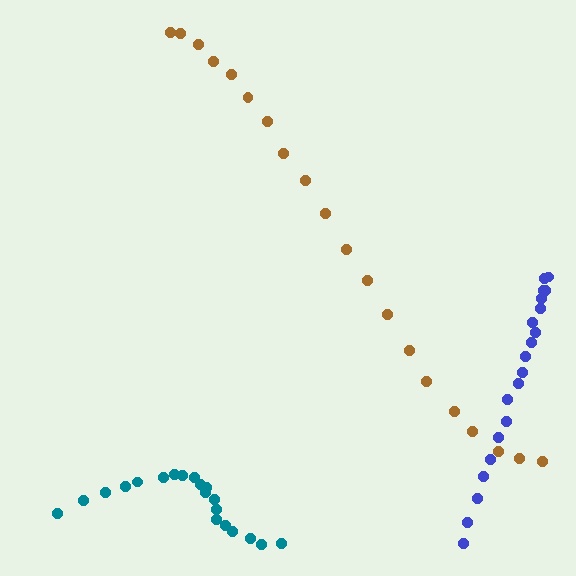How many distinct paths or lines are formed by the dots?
There are 3 distinct paths.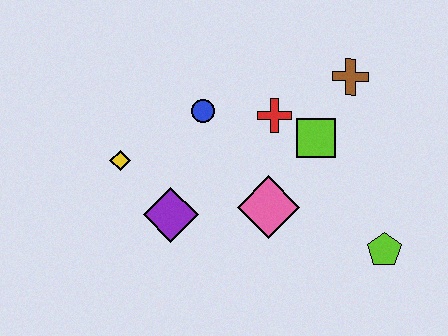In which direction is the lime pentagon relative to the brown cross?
The lime pentagon is below the brown cross.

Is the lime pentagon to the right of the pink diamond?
Yes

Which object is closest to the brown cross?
The lime square is closest to the brown cross.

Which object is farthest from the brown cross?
The yellow diamond is farthest from the brown cross.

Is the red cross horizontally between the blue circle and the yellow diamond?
No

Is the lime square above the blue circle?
No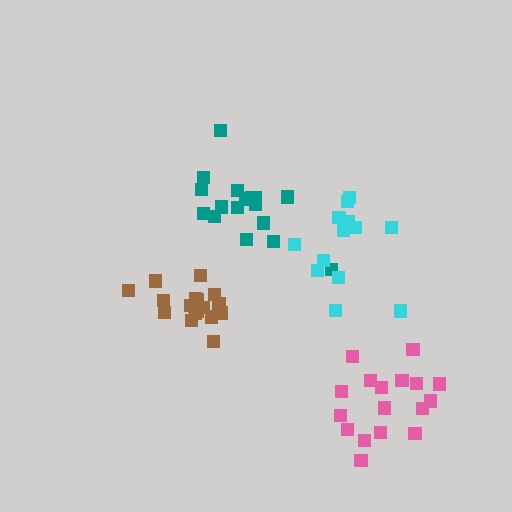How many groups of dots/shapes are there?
There are 4 groups.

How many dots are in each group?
Group 1: 17 dots, Group 2: 17 dots, Group 3: 13 dots, Group 4: 18 dots (65 total).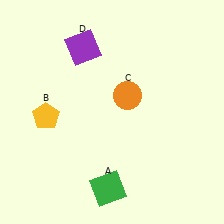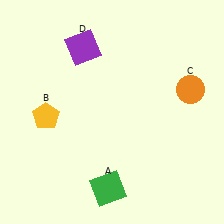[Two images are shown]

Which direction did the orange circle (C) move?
The orange circle (C) moved right.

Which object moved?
The orange circle (C) moved right.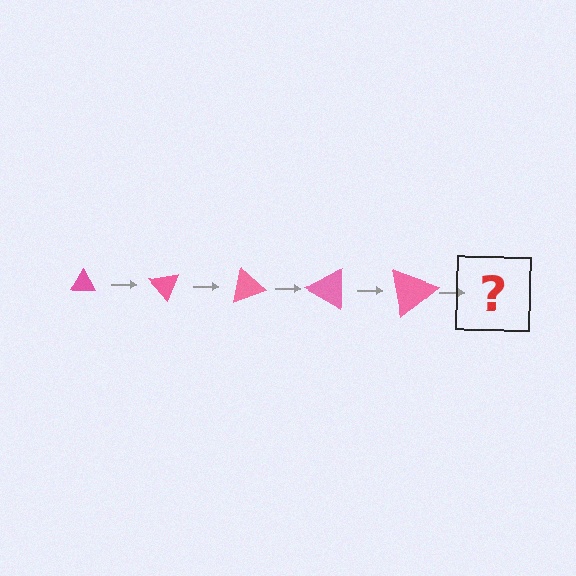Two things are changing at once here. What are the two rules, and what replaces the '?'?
The two rules are that the triangle grows larger each step and it rotates 50 degrees each step. The '?' should be a triangle, larger than the previous one and rotated 250 degrees from the start.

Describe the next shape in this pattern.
It should be a triangle, larger than the previous one and rotated 250 degrees from the start.